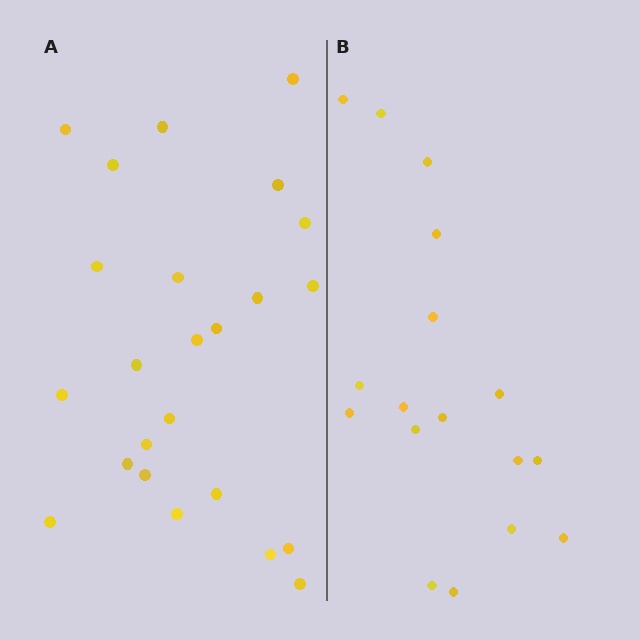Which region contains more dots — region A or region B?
Region A (the left region) has more dots.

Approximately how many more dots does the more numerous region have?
Region A has roughly 8 or so more dots than region B.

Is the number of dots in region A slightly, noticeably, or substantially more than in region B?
Region A has noticeably more, but not dramatically so. The ratio is roughly 1.4 to 1.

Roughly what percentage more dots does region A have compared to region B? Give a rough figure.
About 40% more.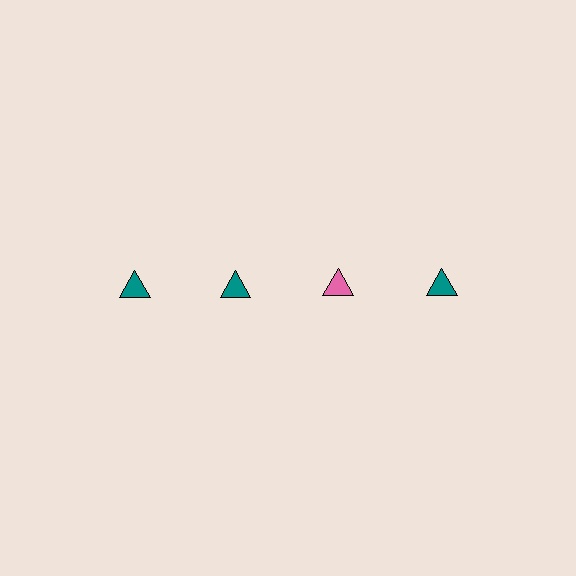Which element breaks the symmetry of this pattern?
The pink triangle in the top row, center column breaks the symmetry. All other shapes are teal triangles.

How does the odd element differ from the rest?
It has a different color: pink instead of teal.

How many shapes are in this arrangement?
There are 4 shapes arranged in a grid pattern.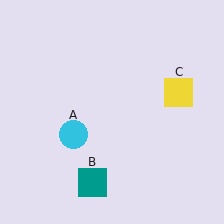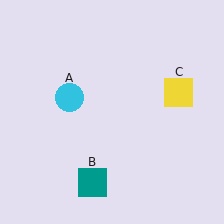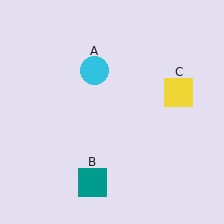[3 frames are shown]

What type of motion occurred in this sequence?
The cyan circle (object A) rotated clockwise around the center of the scene.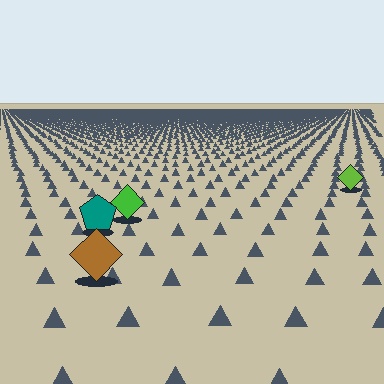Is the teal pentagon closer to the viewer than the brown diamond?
No. The brown diamond is closer — you can tell from the texture gradient: the ground texture is coarser near it.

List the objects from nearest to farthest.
From nearest to farthest: the brown diamond, the teal pentagon, the green diamond, the lime diamond.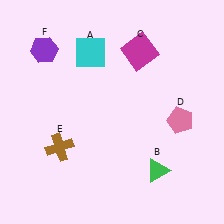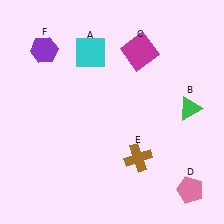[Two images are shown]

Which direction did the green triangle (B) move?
The green triangle (B) moved up.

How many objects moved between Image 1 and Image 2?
3 objects moved between the two images.